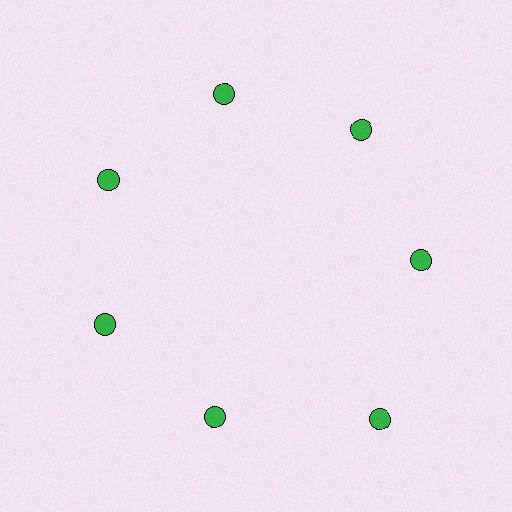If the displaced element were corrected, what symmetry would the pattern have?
It would have 7-fold rotational symmetry — the pattern would map onto itself every 51 degrees.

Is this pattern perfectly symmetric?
No. The 7 green circles are arranged in a ring, but one element near the 5 o'clock position is pushed outward from the center, breaking the 7-fold rotational symmetry.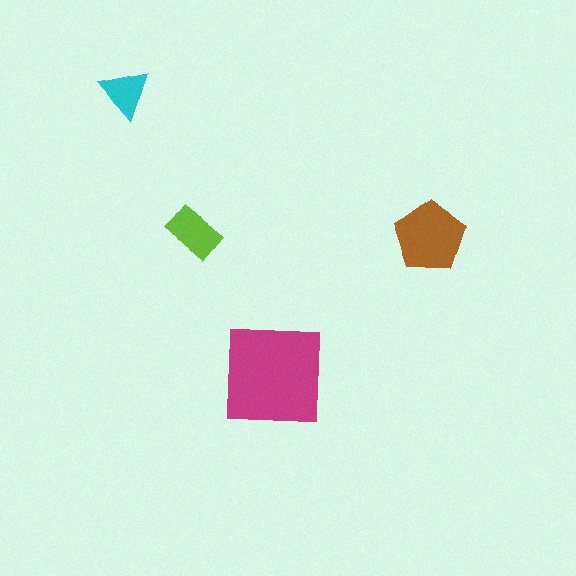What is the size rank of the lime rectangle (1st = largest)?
3rd.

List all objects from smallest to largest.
The cyan triangle, the lime rectangle, the brown pentagon, the magenta square.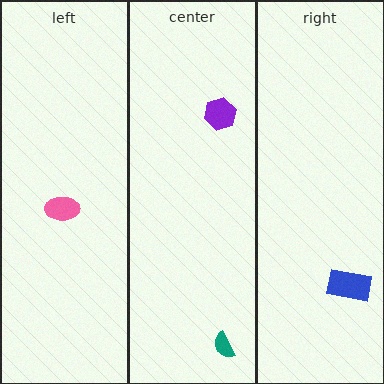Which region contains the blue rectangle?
The right region.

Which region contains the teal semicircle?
The center region.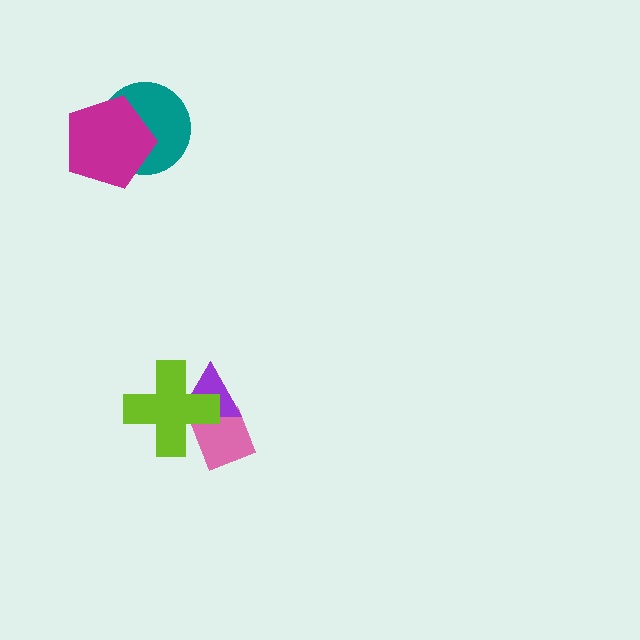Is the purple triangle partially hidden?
Yes, it is partially covered by another shape.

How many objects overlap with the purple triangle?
2 objects overlap with the purple triangle.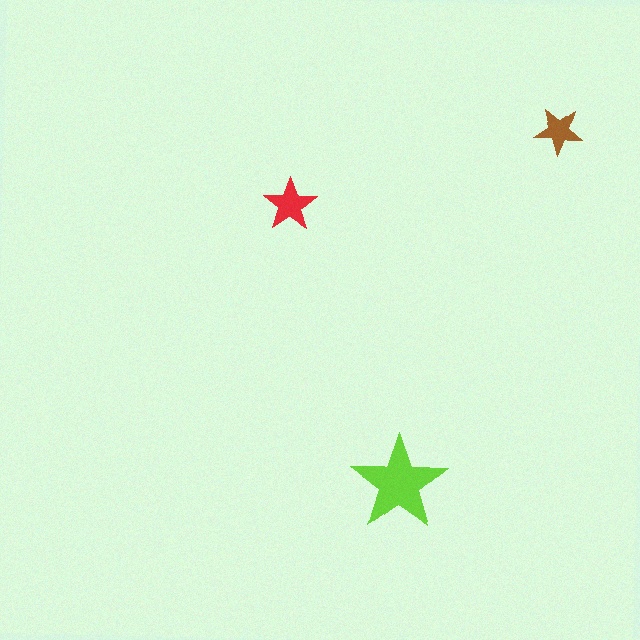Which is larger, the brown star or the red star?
The red one.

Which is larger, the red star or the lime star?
The lime one.